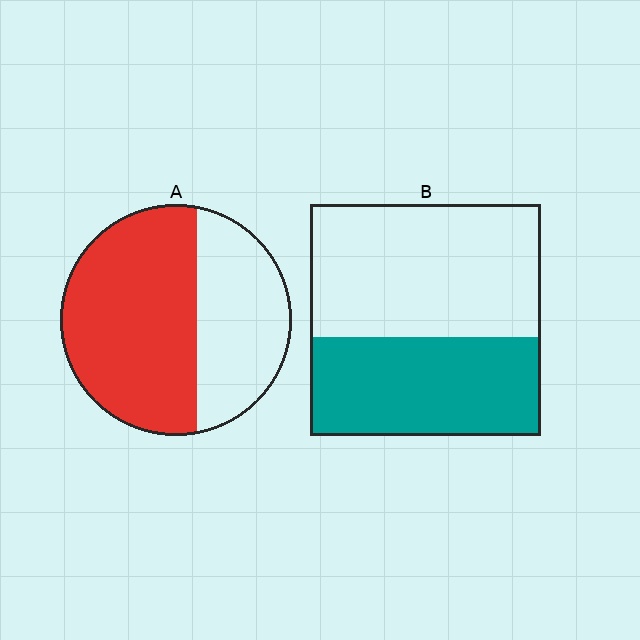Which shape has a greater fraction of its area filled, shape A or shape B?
Shape A.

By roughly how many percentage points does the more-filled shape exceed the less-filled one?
By roughly 20 percentage points (A over B).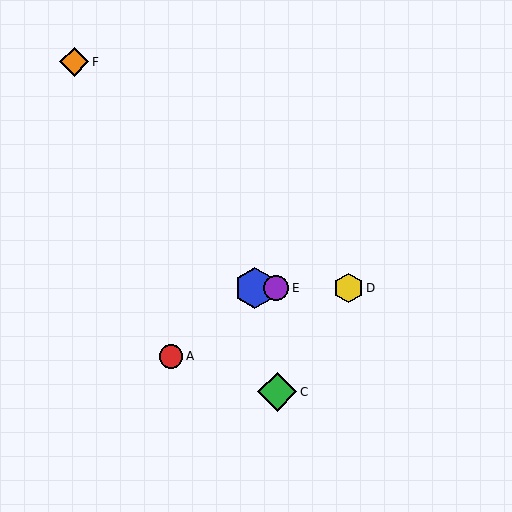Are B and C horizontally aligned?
No, B is at y≈288 and C is at y≈392.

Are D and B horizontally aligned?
Yes, both are at y≈288.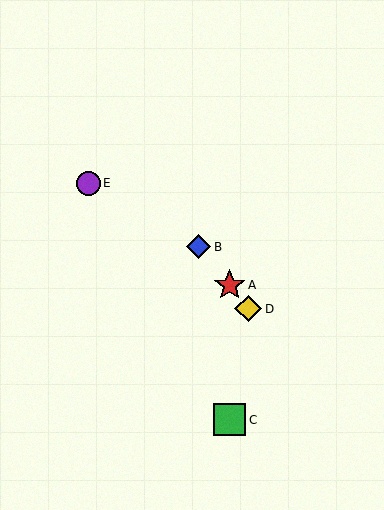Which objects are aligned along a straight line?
Objects A, B, D are aligned along a straight line.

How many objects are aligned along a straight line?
3 objects (A, B, D) are aligned along a straight line.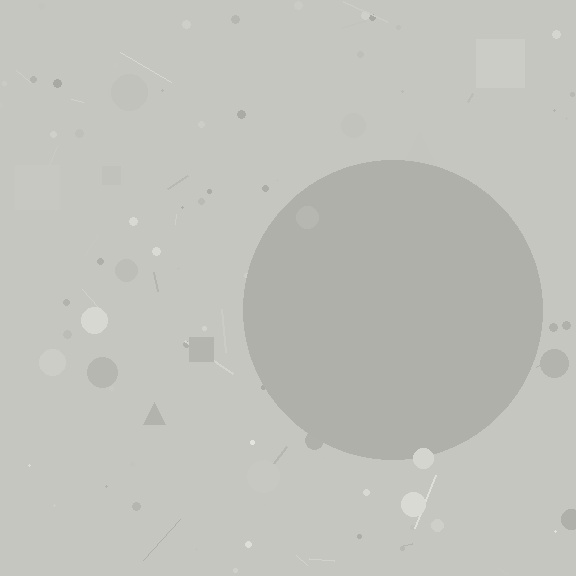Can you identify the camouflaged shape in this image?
The camouflaged shape is a circle.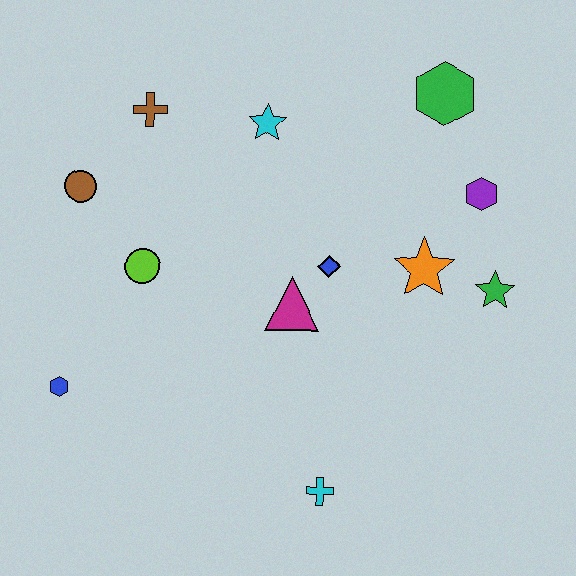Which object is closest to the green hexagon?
The purple hexagon is closest to the green hexagon.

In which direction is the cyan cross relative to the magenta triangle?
The cyan cross is below the magenta triangle.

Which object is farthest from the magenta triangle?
The green hexagon is farthest from the magenta triangle.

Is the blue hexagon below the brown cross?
Yes